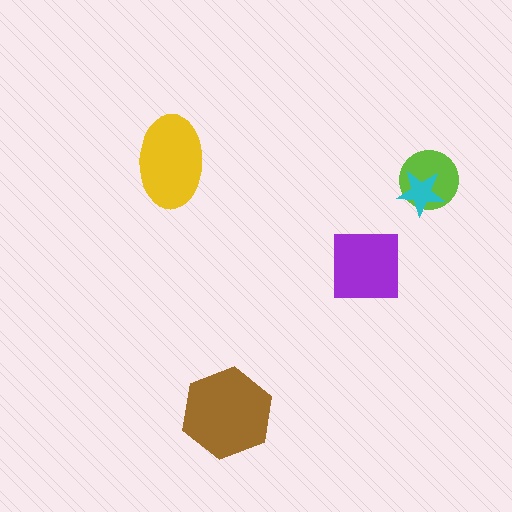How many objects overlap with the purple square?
0 objects overlap with the purple square.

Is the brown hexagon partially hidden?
No, no other shape covers it.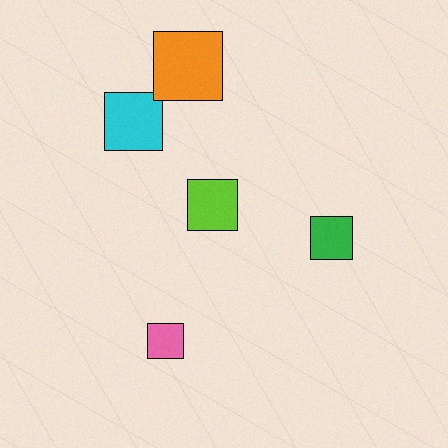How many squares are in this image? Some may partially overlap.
There are 5 squares.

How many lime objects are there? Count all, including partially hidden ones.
There is 1 lime object.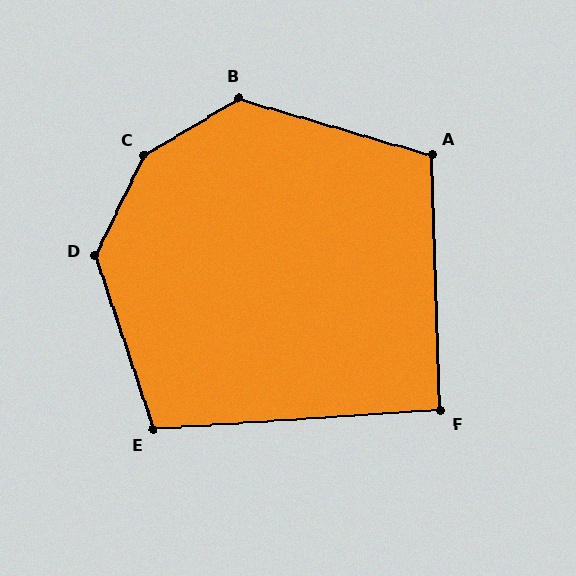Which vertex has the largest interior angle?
C, at approximately 147 degrees.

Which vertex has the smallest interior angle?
F, at approximately 92 degrees.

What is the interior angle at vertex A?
Approximately 108 degrees (obtuse).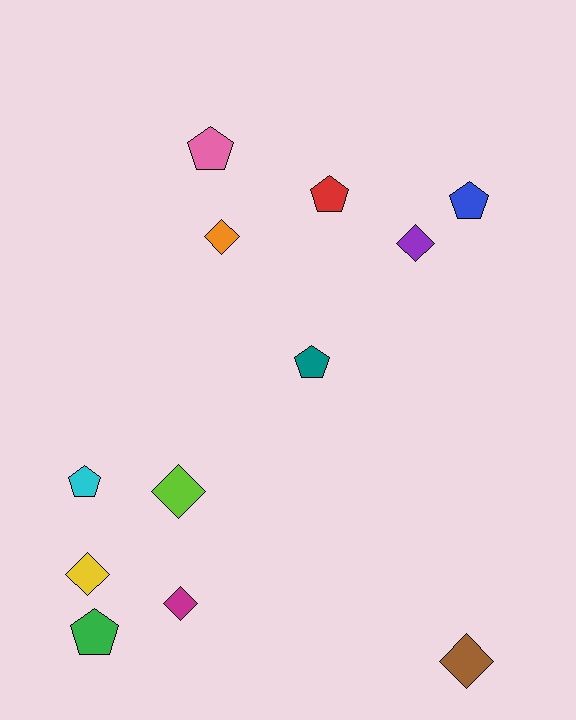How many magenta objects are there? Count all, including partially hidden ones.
There is 1 magenta object.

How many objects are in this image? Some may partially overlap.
There are 12 objects.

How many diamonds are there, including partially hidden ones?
There are 6 diamonds.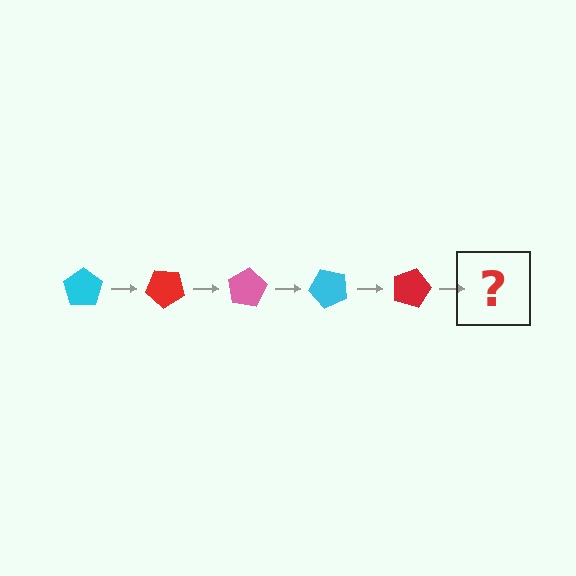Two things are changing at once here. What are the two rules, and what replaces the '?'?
The two rules are that it rotates 40 degrees each step and the color cycles through cyan, red, and pink. The '?' should be a pink pentagon, rotated 200 degrees from the start.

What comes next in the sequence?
The next element should be a pink pentagon, rotated 200 degrees from the start.